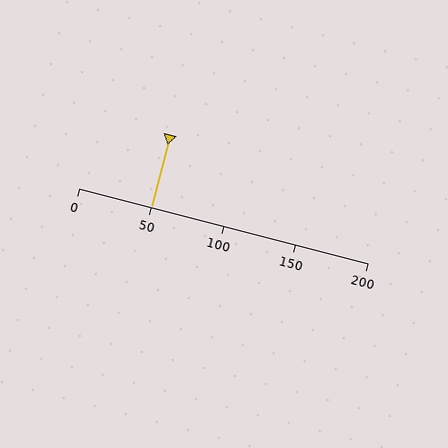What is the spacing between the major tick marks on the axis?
The major ticks are spaced 50 apart.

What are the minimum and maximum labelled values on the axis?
The axis runs from 0 to 200.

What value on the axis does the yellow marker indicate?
The marker indicates approximately 50.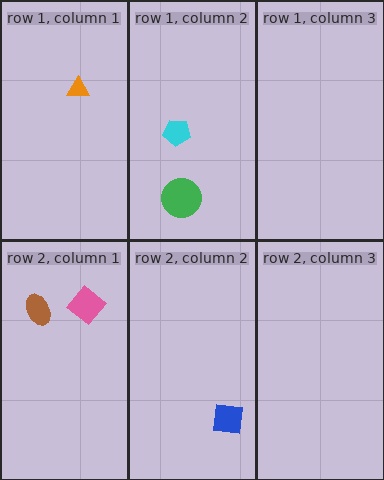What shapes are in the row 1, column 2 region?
The cyan pentagon, the green circle.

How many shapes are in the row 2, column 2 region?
1.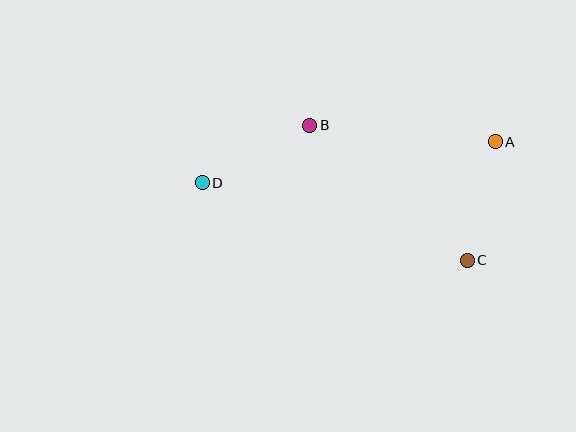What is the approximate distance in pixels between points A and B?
The distance between A and B is approximately 186 pixels.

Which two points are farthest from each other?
Points A and D are farthest from each other.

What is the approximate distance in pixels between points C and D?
The distance between C and D is approximately 276 pixels.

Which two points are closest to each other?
Points B and D are closest to each other.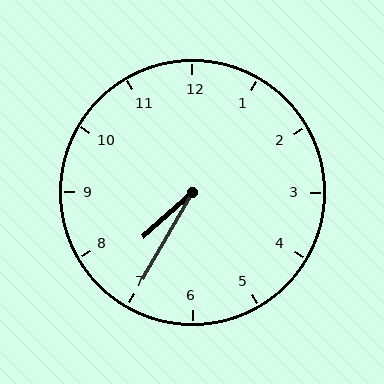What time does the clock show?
7:35.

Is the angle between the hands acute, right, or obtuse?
It is acute.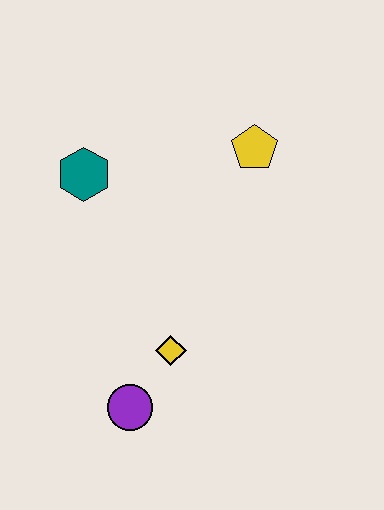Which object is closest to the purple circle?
The yellow diamond is closest to the purple circle.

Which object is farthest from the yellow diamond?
The yellow pentagon is farthest from the yellow diamond.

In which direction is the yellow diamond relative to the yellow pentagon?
The yellow diamond is below the yellow pentagon.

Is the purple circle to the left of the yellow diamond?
Yes